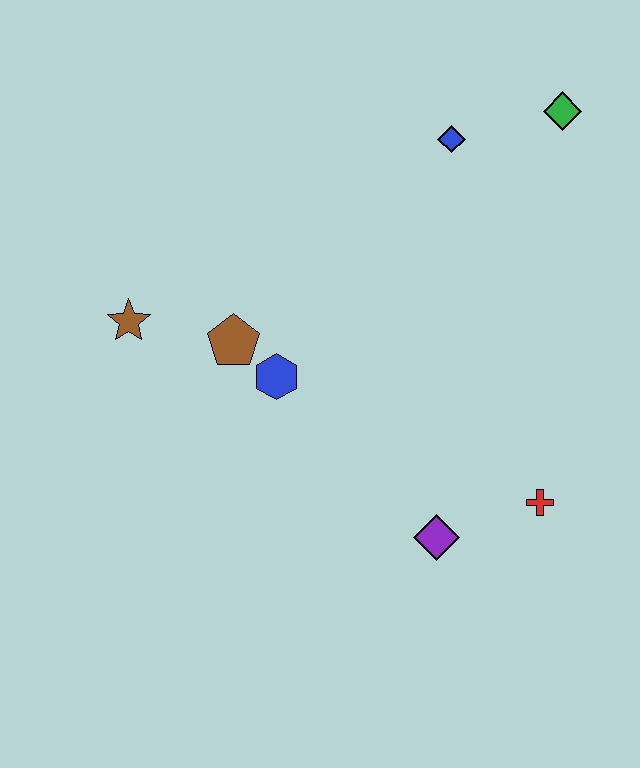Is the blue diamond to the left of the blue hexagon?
No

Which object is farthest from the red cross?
The brown star is farthest from the red cross.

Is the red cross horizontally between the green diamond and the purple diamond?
Yes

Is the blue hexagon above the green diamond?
No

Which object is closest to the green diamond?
The blue diamond is closest to the green diamond.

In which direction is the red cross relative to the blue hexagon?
The red cross is to the right of the blue hexagon.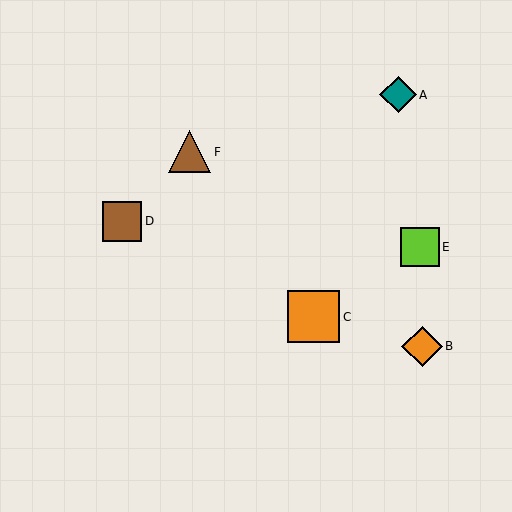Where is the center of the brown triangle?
The center of the brown triangle is at (190, 152).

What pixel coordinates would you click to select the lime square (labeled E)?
Click at (420, 247) to select the lime square E.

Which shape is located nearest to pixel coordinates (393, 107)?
The teal diamond (labeled A) at (398, 95) is nearest to that location.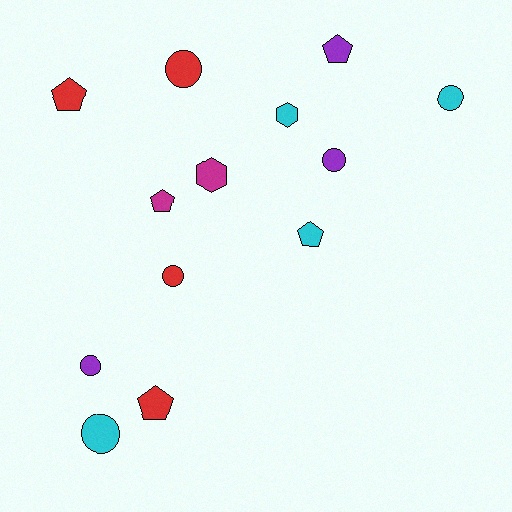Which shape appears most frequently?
Circle, with 6 objects.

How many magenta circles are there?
There are no magenta circles.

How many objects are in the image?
There are 13 objects.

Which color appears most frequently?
Cyan, with 4 objects.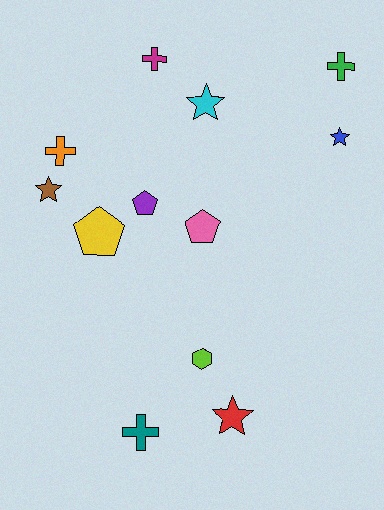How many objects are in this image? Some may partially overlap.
There are 12 objects.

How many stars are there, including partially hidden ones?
There are 4 stars.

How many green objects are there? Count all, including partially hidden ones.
There is 1 green object.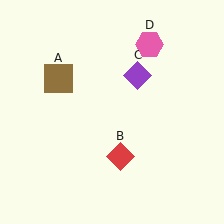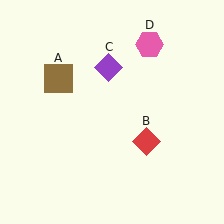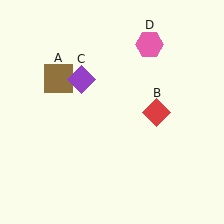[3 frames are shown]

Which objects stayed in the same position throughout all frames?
Brown square (object A) and pink hexagon (object D) remained stationary.